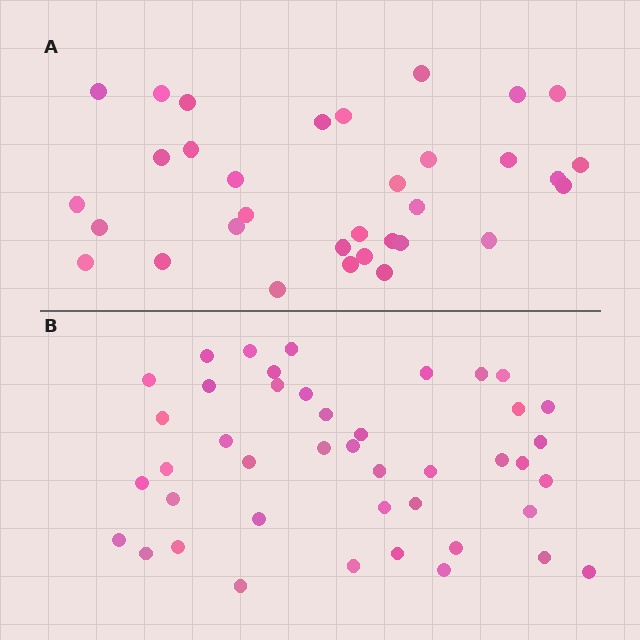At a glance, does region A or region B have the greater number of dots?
Region B (the bottom region) has more dots.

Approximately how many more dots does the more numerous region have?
Region B has roughly 10 or so more dots than region A.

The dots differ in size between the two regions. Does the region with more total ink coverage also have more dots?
No. Region A has more total ink coverage because its dots are larger, but region B actually contains more individual dots. Total area can be misleading — the number of items is what matters here.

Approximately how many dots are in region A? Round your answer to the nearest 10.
About 30 dots. (The exact count is 33, which rounds to 30.)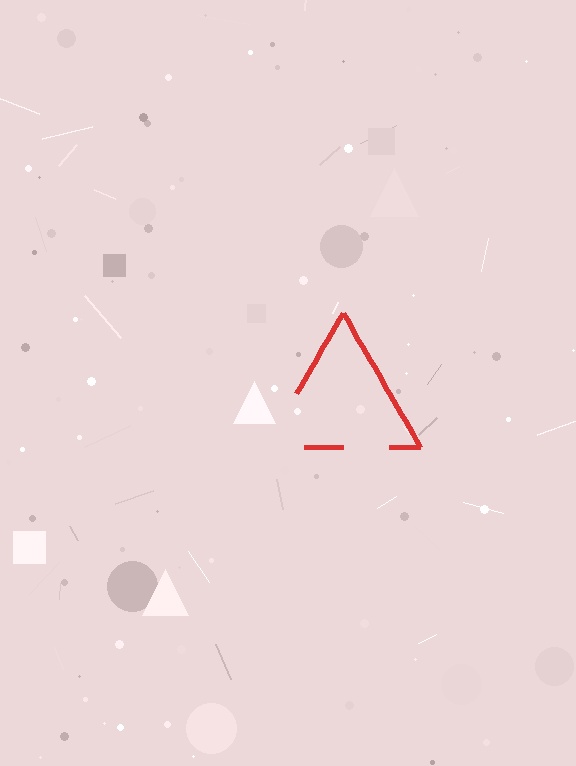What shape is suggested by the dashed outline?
The dashed outline suggests a triangle.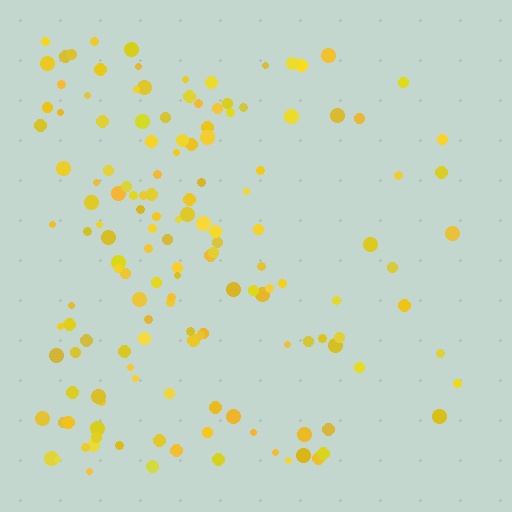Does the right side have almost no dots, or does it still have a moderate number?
Still a moderate number, just noticeably fewer than the left.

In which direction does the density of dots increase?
From right to left, with the left side densest.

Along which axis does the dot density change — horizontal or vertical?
Horizontal.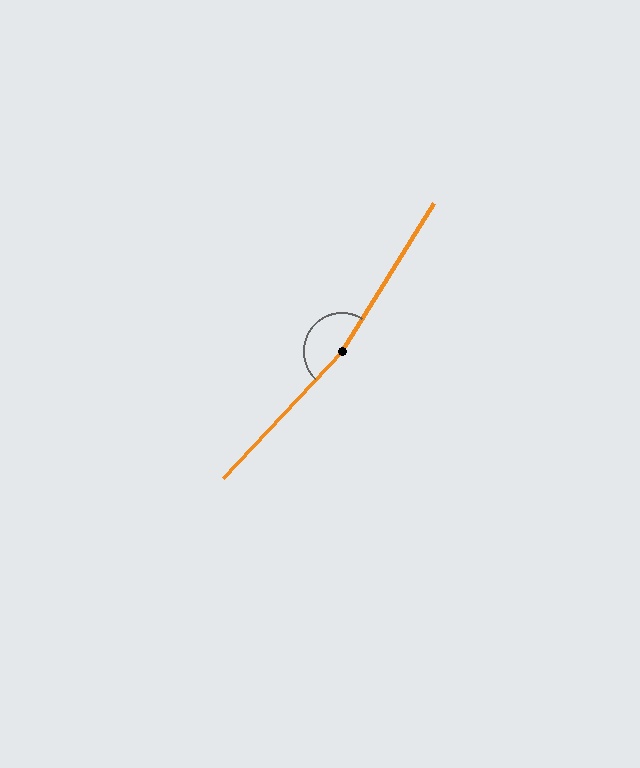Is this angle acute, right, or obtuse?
It is obtuse.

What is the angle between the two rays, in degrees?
Approximately 169 degrees.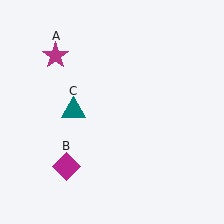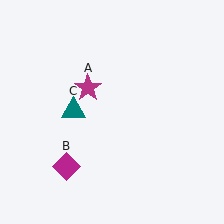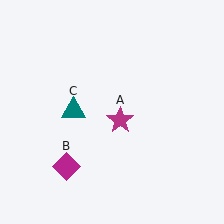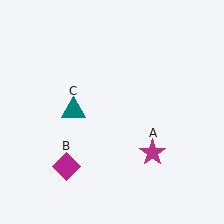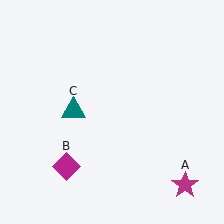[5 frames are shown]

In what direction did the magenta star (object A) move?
The magenta star (object A) moved down and to the right.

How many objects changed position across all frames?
1 object changed position: magenta star (object A).